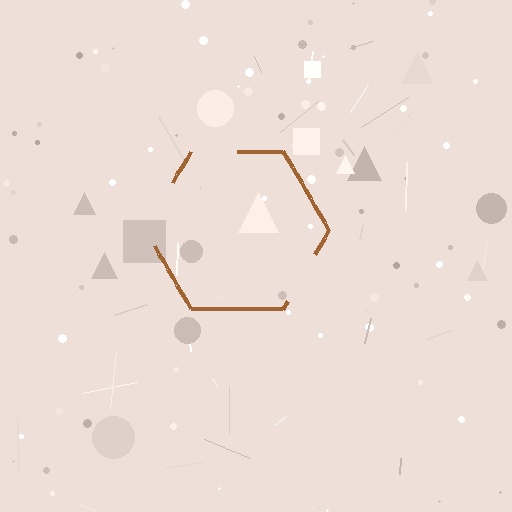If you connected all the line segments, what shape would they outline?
They would outline a hexagon.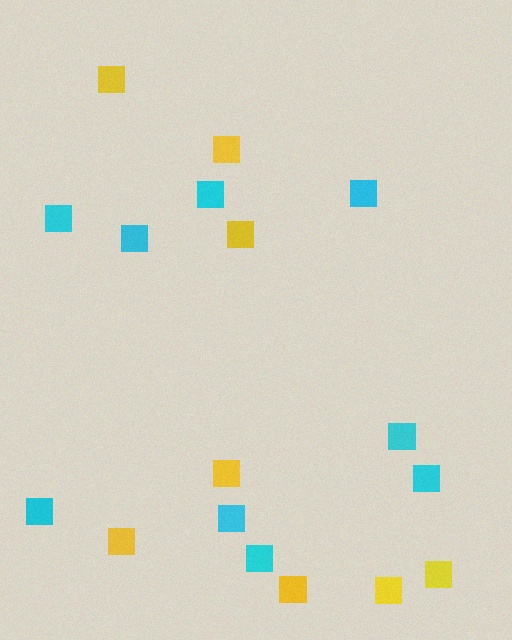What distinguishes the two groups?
There are 2 groups: one group of yellow squares (8) and one group of cyan squares (9).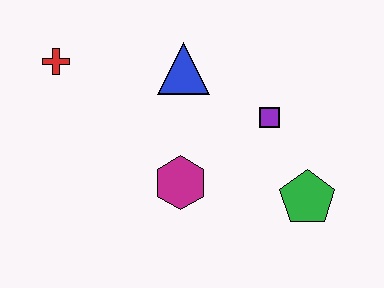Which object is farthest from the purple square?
The red cross is farthest from the purple square.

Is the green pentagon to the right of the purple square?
Yes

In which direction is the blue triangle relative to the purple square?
The blue triangle is to the left of the purple square.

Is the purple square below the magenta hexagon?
No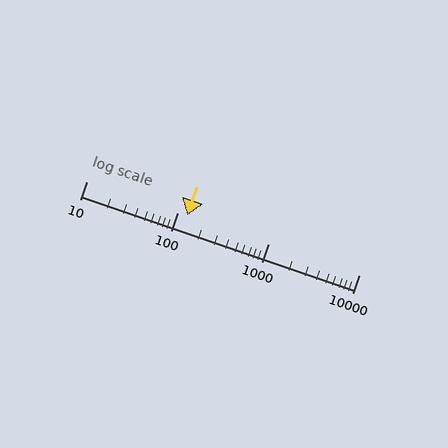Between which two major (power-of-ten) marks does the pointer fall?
The pointer is between 100 and 1000.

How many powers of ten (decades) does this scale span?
The scale spans 3 decades, from 10 to 10000.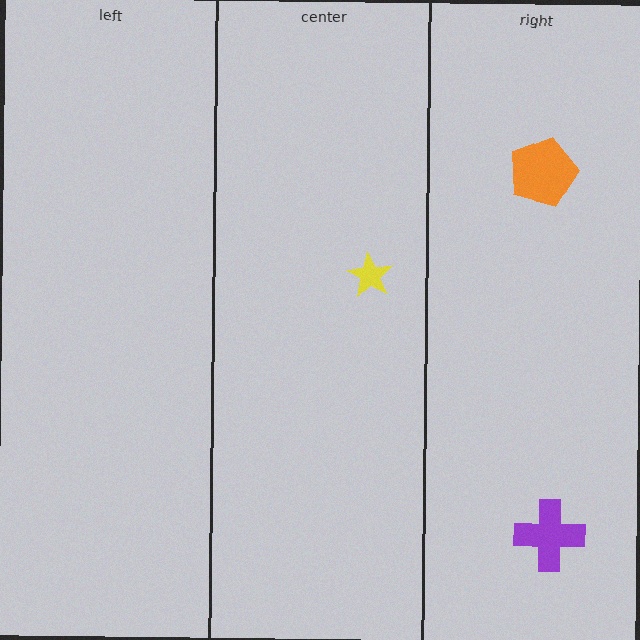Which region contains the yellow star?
The center region.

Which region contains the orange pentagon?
The right region.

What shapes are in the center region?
The yellow star.